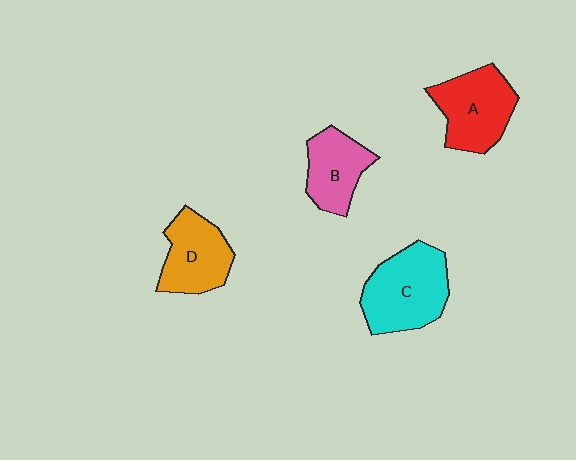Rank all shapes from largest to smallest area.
From largest to smallest: C (cyan), A (red), D (orange), B (pink).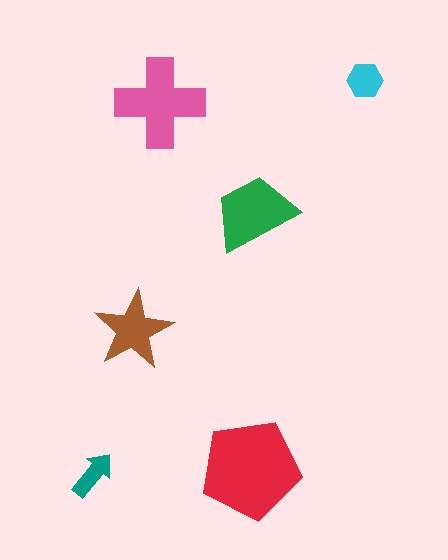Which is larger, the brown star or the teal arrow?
The brown star.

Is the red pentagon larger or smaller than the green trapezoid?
Larger.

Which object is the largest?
The red pentagon.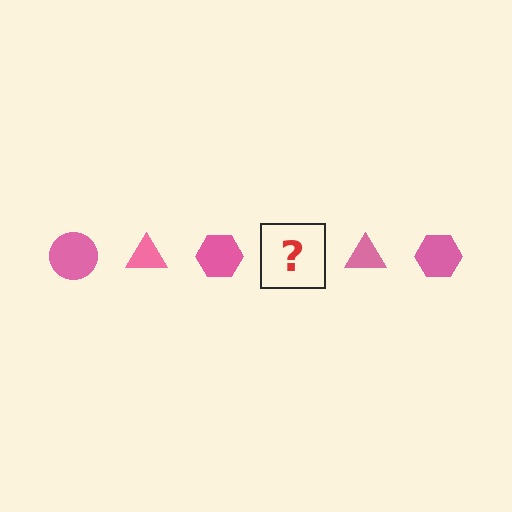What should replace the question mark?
The question mark should be replaced with a pink circle.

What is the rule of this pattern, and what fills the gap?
The rule is that the pattern cycles through circle, triangle, hexagon shapes in pink. The gap should be filled with a pink circle.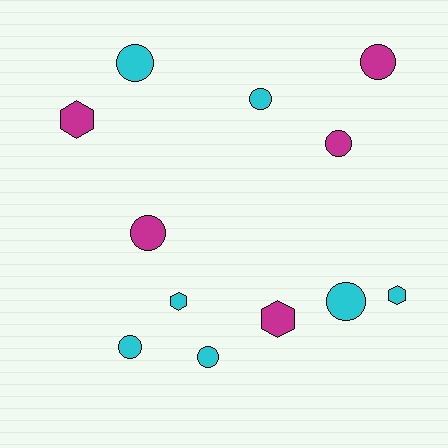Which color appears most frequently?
Cyan, with 7 objects.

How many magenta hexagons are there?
There are 2 magenta hexagons.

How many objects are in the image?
There are 12 objects.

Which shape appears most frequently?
Circle, with 8 objects.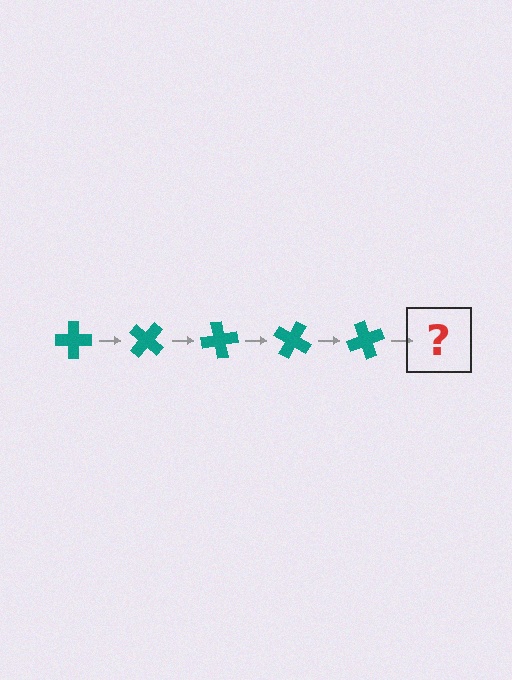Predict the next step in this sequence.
The next step is a teal cross rotated 200 degrees.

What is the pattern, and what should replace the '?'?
The pattern is that the cross rotates 40 degrees each step. The '?' should be a teal cross rotated 200 degrees.